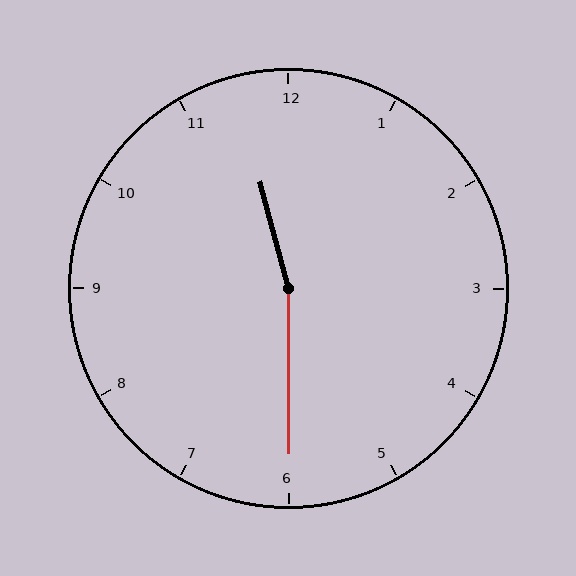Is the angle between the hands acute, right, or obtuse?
It is obtuse.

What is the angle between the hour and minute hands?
Approximately 165 degrees.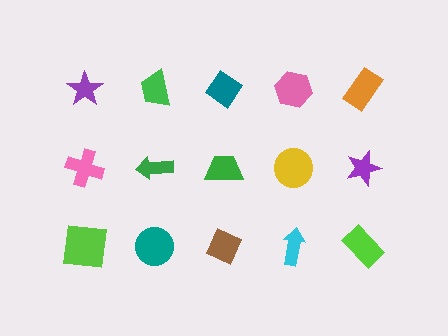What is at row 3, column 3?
A brown diamond.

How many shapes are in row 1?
5 shapes.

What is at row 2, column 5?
A purple star.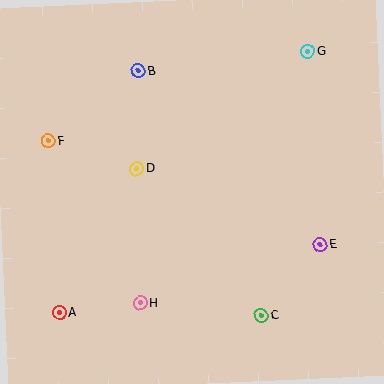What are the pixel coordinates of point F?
Point F is at (48, 141).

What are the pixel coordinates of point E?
Point E is at (320, 245).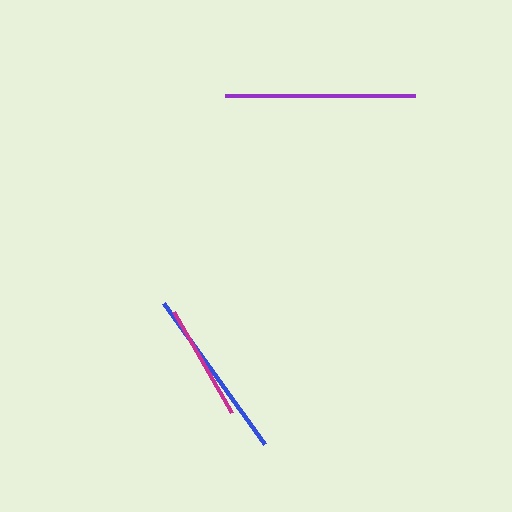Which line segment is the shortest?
The magenta line is the shortest at approximately 116 pixels.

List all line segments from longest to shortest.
From longest to shortest: purple, blue, magenta.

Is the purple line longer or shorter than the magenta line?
The purple line is longer than the magenta line.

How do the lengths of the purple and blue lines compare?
The purple and blue lines are approximately the same length.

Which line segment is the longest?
The purple line is the longest at approximately 190 pixels.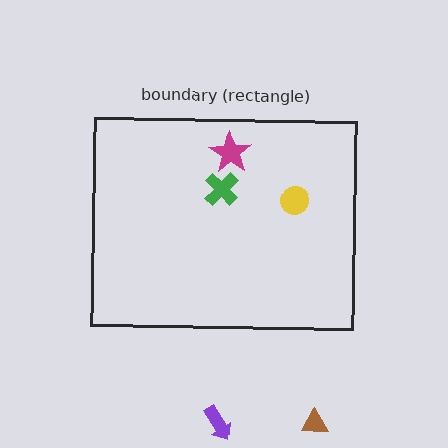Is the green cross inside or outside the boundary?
Inside.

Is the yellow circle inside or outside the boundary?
Inside.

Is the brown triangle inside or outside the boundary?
Outside.